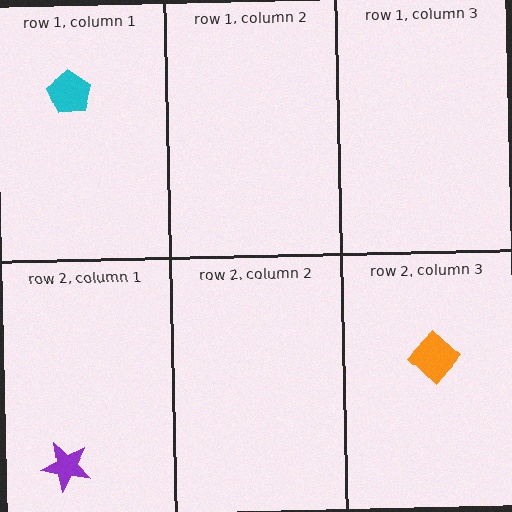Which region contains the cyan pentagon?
The row 1, column 1 region.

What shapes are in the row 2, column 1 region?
The purple star.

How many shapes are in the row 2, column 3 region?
1.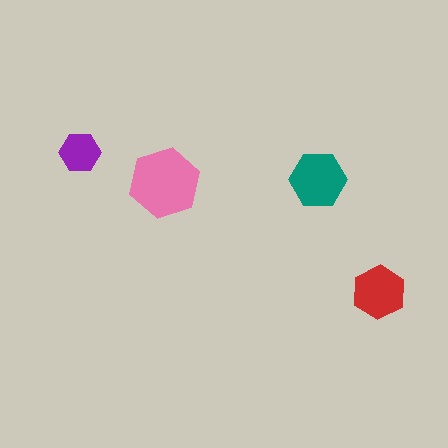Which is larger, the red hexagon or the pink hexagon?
The pink one.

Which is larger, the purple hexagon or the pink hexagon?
The pink one.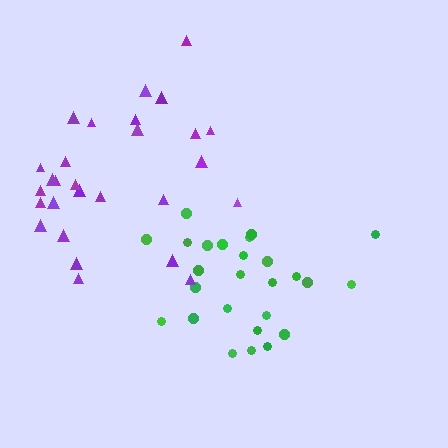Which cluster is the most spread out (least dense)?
Purple.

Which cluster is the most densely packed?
Green.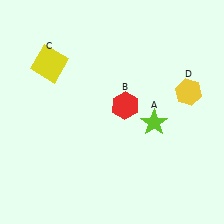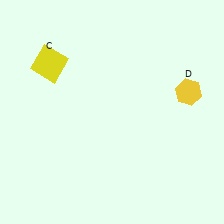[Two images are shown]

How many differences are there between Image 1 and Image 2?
There are 2 differences between the two images.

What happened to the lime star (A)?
The lime star (A) was removed in Image 2. It was in the bottom-right area of Image 1.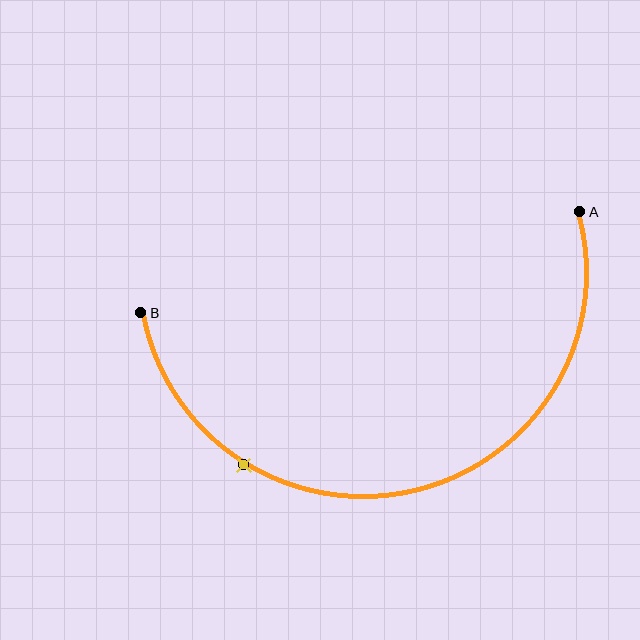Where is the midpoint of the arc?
The arc midpoint is the point on the curve farthest from the straight line joining A and B. It sits below that line.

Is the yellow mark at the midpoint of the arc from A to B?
No. The yellow mark lies on the arc but is closer to endpoint B. The arc midpoint would be at the point on the curve equidistant along the arc from both A and B.